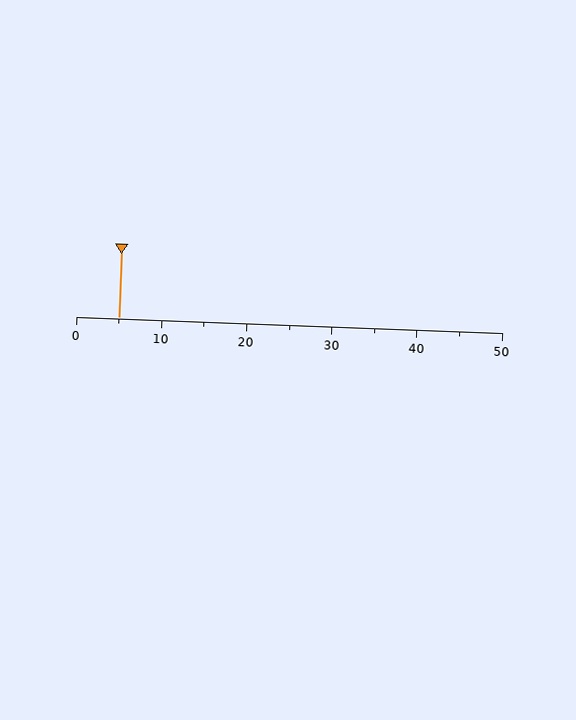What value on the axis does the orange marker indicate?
The marker indicates approximately 5.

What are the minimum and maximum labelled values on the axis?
The axis runs from 0 to 50.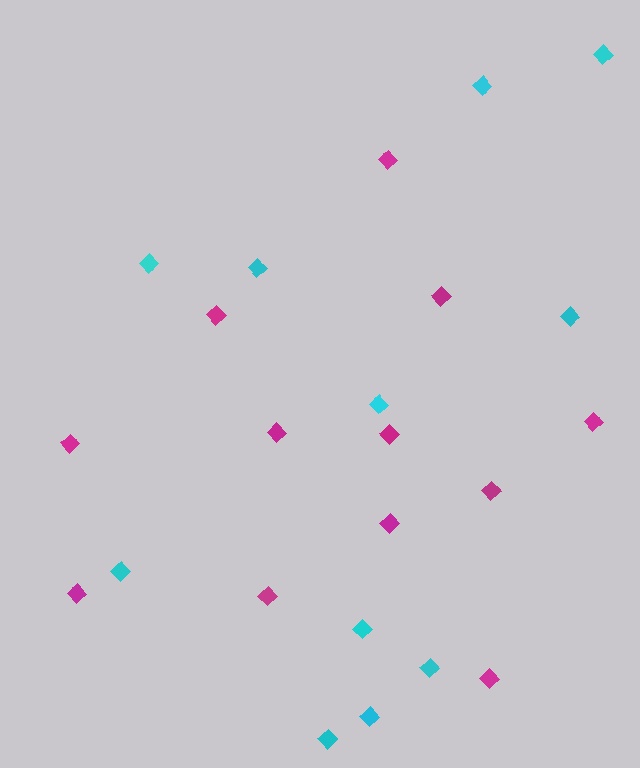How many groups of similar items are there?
There are 2 groups: one group of cyan diamonds (11) and one group of magenta diamonds (12).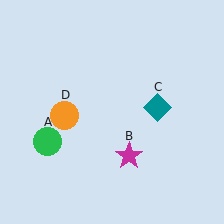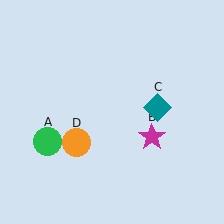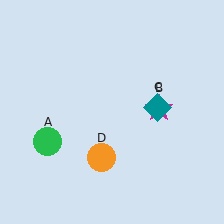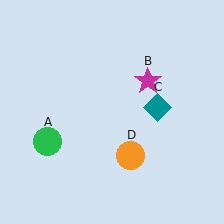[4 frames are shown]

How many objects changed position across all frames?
2 objects changed position: magenta star (object B), orange circle (object D).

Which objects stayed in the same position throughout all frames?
Green circle (object A) and teal diamond (object C) remained stationary.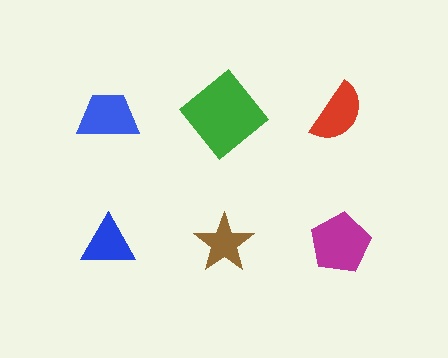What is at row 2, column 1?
A blue triangle.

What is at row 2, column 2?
A brown star.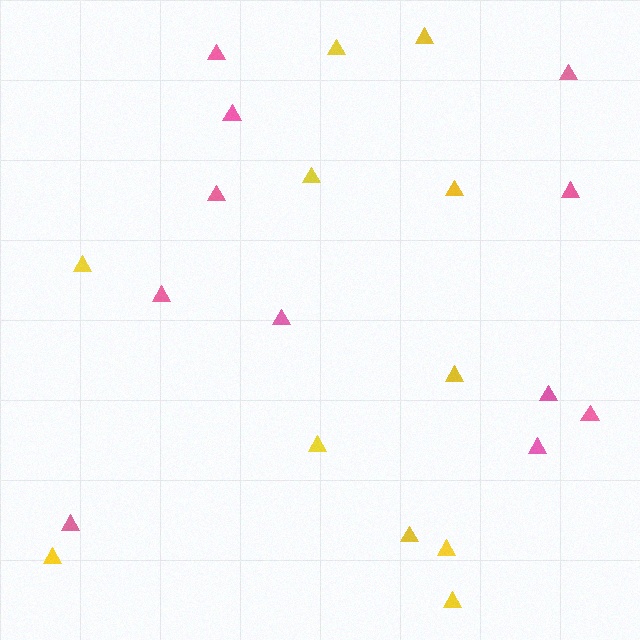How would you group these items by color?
There are 2 groups: one group of yellow triangles (11) and one group of pink triangles (11).